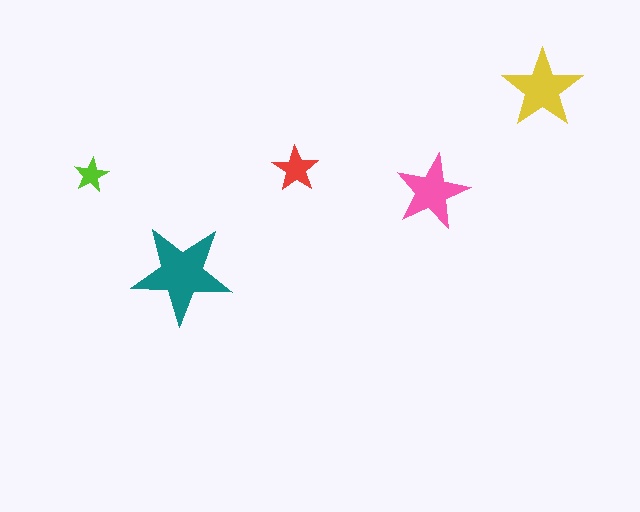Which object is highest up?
The yellow star is topmost.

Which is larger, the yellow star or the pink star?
The yellow one.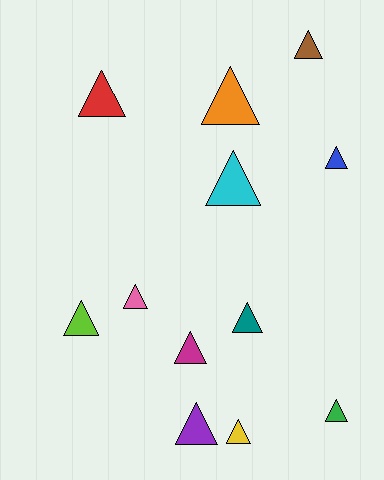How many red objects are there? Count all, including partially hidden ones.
There is 1 red object.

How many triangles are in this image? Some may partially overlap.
There are 12 triangles.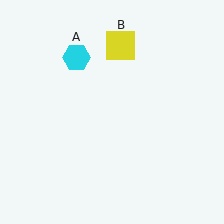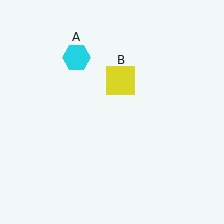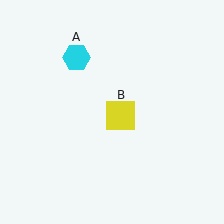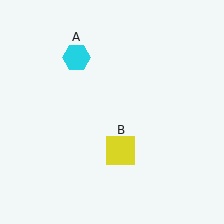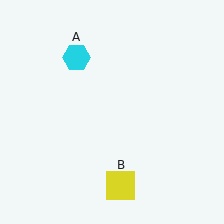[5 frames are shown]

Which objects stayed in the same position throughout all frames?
Cyan hexagon (object A) remained stationary.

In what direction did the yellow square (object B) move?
The yellow square (object B) moved down.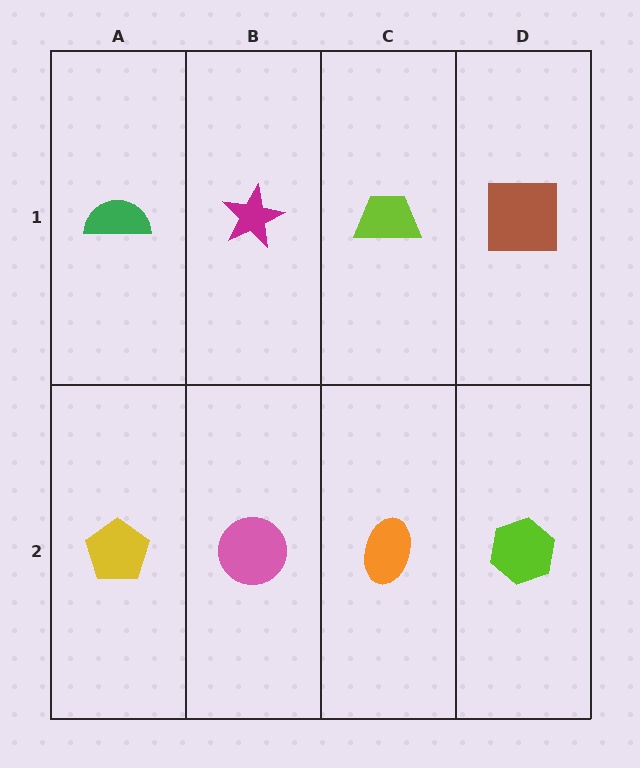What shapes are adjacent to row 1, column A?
A yellow pentagon (row 2, column A), a magenta star (row 1, column B).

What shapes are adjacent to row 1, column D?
A lime hexagon (row 2, column D), a lime trapezoid (row 1, column C).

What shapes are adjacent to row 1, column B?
A pink circle (row 2, column B), a green semicircle (row 1, column A), a lime trapezoid (row 1, column C).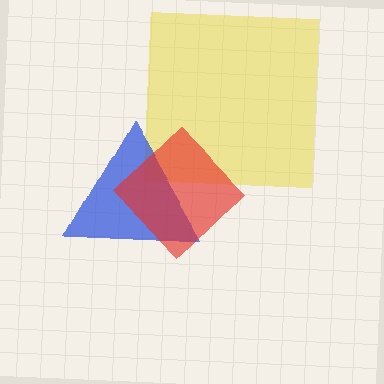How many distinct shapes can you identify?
There are 3 distinct shapes: a yellow square, a blue triangle, a red diamond.